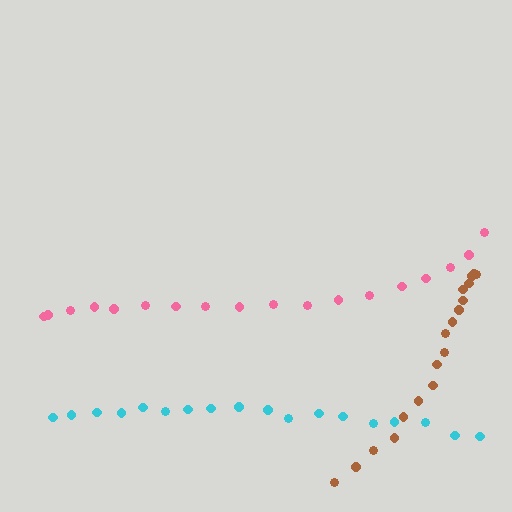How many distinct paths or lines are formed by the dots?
There are 3 distinct paths.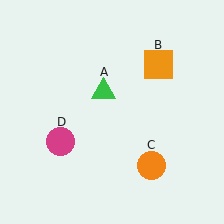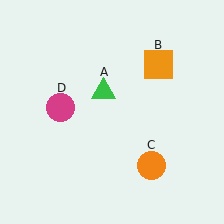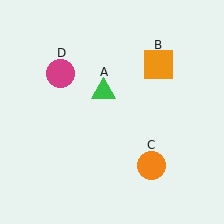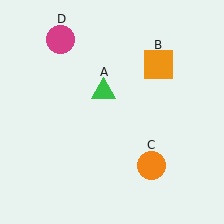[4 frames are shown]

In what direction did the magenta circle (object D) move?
The magenta circle (object D) moved up.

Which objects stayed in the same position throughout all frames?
Green triangle (object A) and orange square (object B) and orange circle (object C) remained stationary.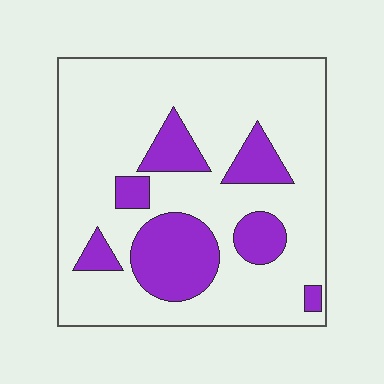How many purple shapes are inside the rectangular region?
7.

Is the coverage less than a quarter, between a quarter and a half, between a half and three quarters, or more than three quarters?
Less than a quarter.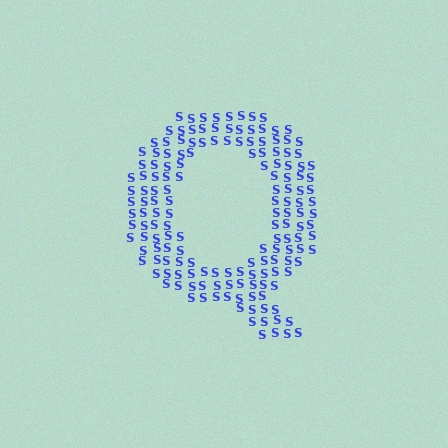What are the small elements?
The small elements are letter S's.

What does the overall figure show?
The overall figure shows the letter Q.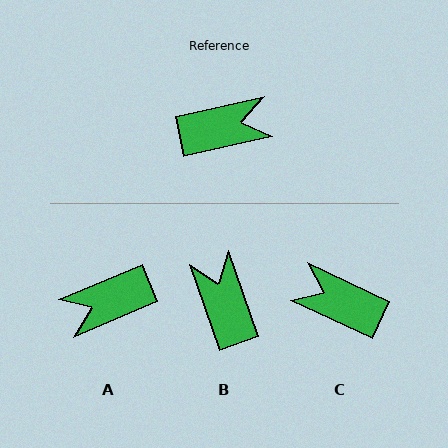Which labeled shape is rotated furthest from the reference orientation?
A, about 170 degrees away.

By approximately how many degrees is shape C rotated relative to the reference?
Approximately 143 degrees counter-clockwise.